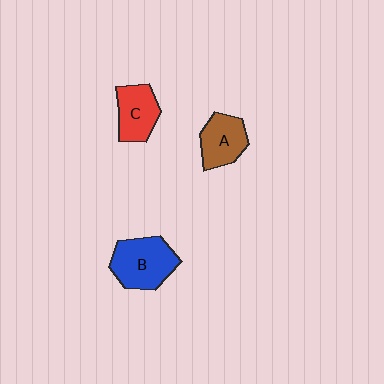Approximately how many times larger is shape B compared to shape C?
Approximately 1.3 times.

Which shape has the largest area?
Shape B (blue).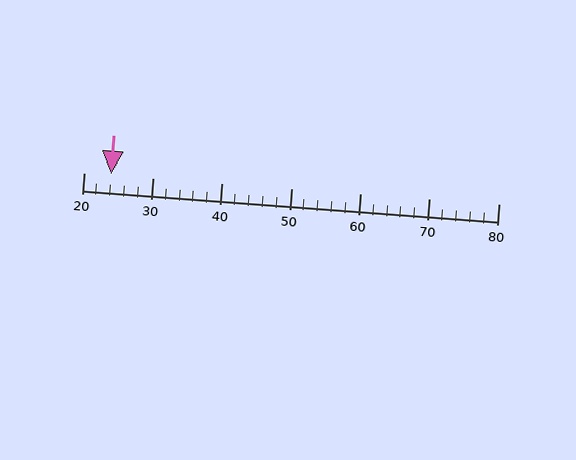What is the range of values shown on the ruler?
The ruler shows values from 20 to 80.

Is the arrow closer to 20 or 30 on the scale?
The arrow is closer to 20.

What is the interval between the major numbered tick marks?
The major tick marks are spaced 10 units apart.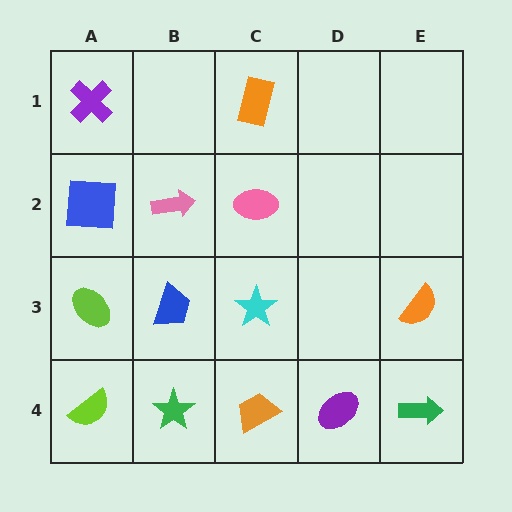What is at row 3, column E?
An orange semicircle.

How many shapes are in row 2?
3 shapes.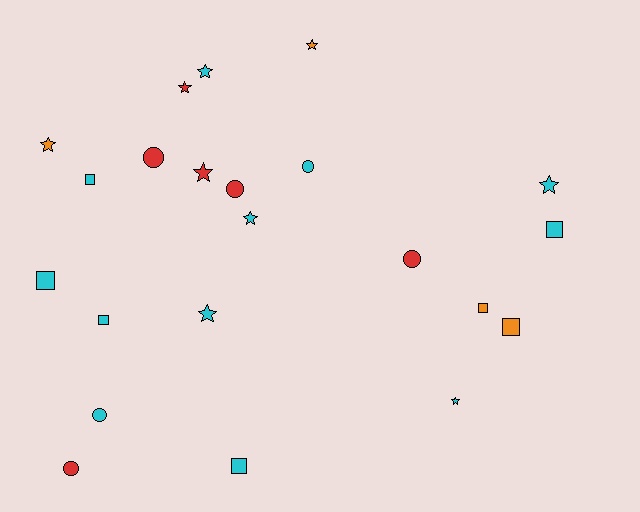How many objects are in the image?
There are 22 objects.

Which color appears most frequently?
Cyan, with 12 objects.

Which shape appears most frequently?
Star, with 9 objects.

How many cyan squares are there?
There are 5 cyan squares.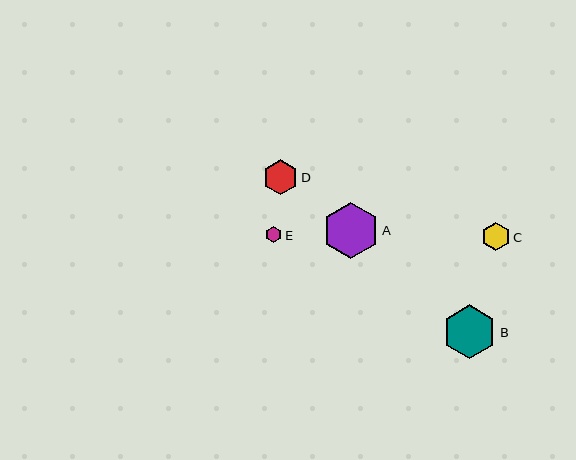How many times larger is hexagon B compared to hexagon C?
Hexagon B is approximately 1.9 times the size of hexagon C.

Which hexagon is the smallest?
Hexagon E is the smallest with a size of approximately 16 pixels.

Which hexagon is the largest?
Hexagon A is the largest with a size of approximately 56 pixels.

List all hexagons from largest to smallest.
From largest to smallest: A, B, D, C, E.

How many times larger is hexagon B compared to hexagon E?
Hexagon B is approximately 3.3 times the size of hexagon E.